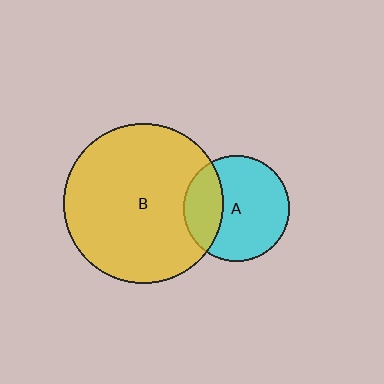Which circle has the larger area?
Circle B (yellow).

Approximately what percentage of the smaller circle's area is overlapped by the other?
Approximately 30%.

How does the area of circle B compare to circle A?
Approximately 2.3 times.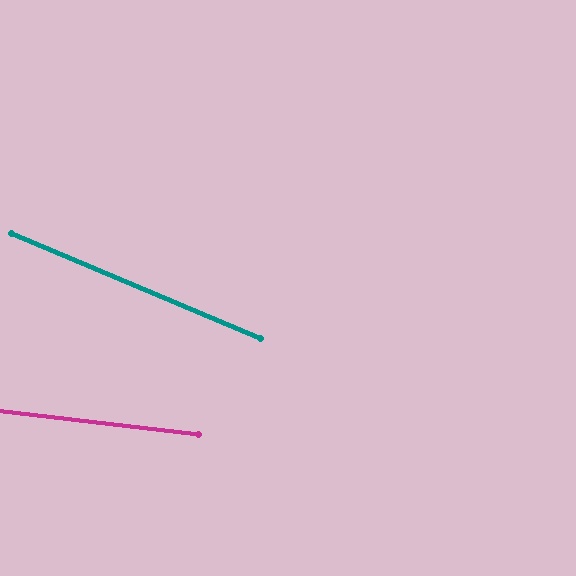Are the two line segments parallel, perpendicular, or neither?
Neither parallel nor perpendicular — they differ by about 16°.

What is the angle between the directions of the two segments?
Approximately 16 degrees.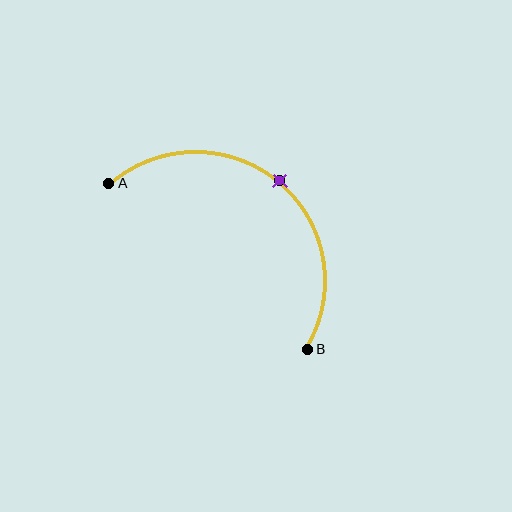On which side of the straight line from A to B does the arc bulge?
The arc bulges above and to the right of the straight line connecting A and B.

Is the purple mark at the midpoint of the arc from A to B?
Yes. The purple mark lies on the arc at equal arc-length from both A and B — it is the arc midpoint.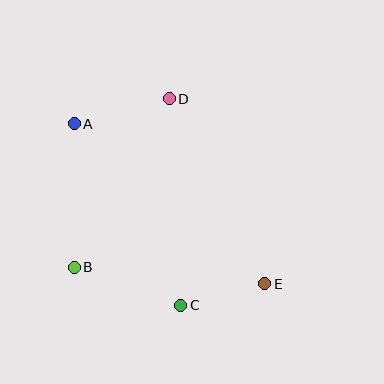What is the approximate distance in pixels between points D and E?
The distance between D and E is approximately 208 pixels.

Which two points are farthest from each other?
Points A and E are farthest from each other.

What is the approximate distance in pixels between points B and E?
The distance between B and E is approximately 191 pixels.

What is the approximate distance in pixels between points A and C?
The distance between A and C is approximately 211 pixels.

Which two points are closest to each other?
Points C and E are closest to each other.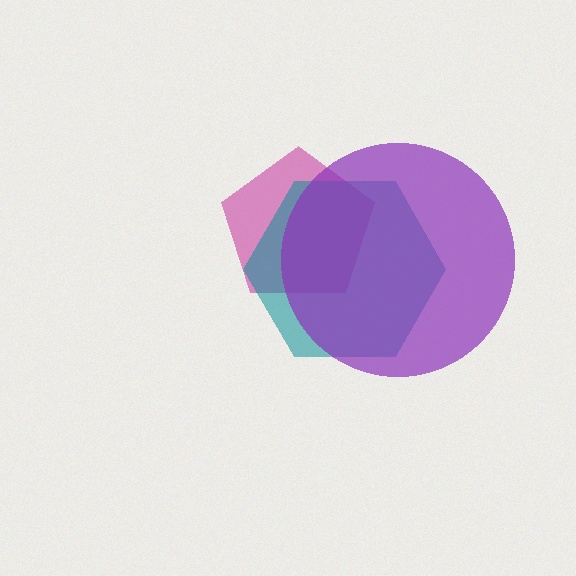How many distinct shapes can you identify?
There are 3 distinct shapes: a magenta pentagon, a teal hexagon, a purple circle.